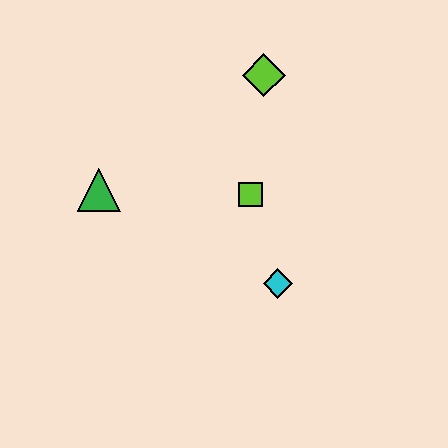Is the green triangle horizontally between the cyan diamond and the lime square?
No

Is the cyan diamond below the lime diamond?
Yes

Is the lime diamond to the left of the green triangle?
No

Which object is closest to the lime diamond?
The lime square is closest to the lime diamond.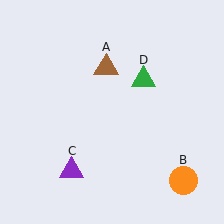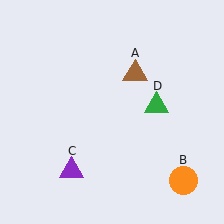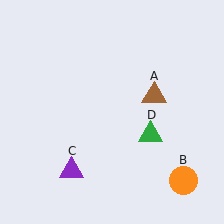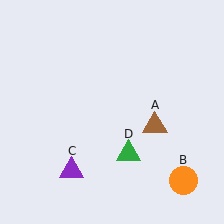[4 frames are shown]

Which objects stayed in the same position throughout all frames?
Orange circle (object B) and purple triangle (object C) remained stationary.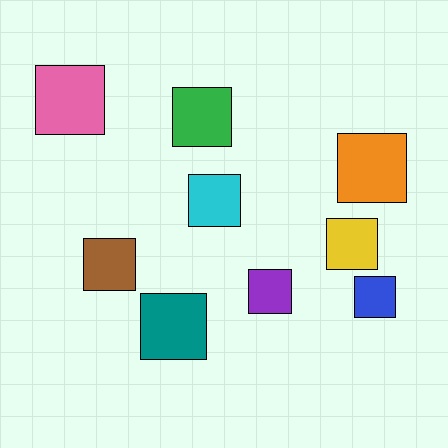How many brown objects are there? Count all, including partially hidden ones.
There is 1 brown object.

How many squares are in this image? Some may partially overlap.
There are 9 squares.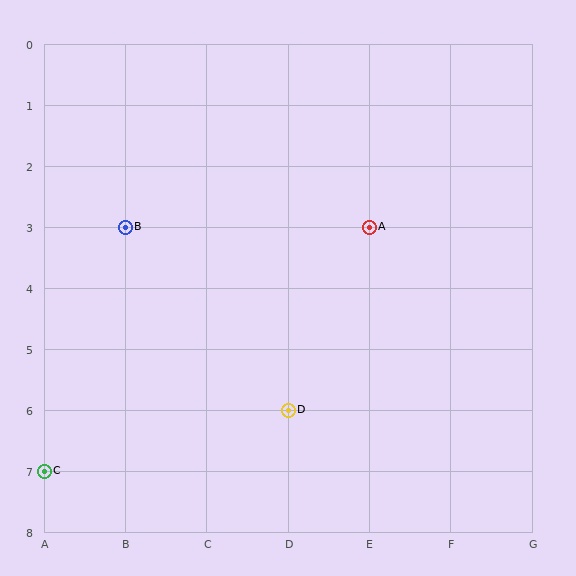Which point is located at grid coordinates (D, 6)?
Point D is at (D, 6).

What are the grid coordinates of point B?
Point B is at grid coordinates (B, 3).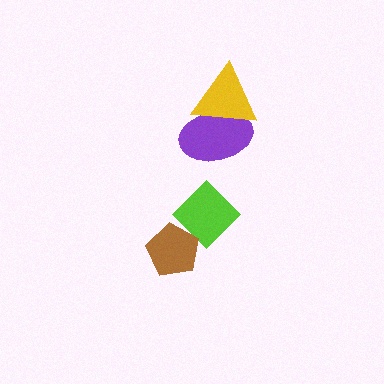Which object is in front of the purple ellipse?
The yellow triangle is in front of the purple ellipse.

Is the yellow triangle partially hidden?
No, no other shape covers it.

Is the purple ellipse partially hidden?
Yes, it is partially covered by another shape.